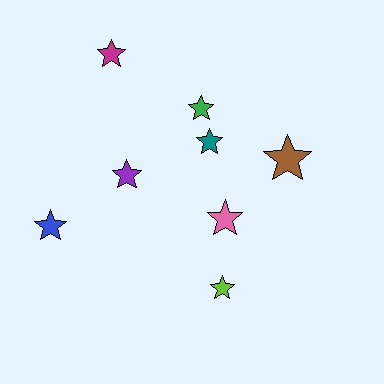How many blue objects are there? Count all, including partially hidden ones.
There is 1 blue object.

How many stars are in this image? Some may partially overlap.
There are 8 stars.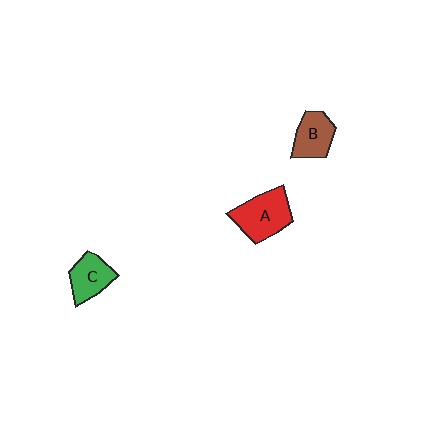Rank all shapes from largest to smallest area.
From largest to smallest: A (red), B (brown), C (green).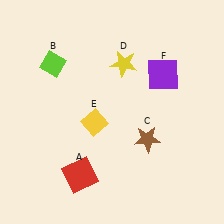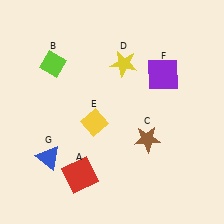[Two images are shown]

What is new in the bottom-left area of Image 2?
A blue triangle (G) was added in the bottom-left area of Image 2.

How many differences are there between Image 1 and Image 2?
There is 1 difference between the two images.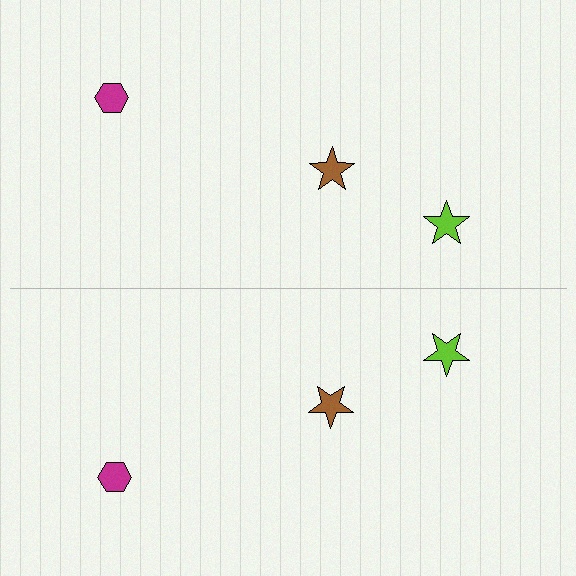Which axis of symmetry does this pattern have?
The pattern has a horizontal axis of symmetry running through the center of the image.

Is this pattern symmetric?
Yes, this pattern has bilateral (reflection) symmetry.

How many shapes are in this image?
There are 6 shapes in this image.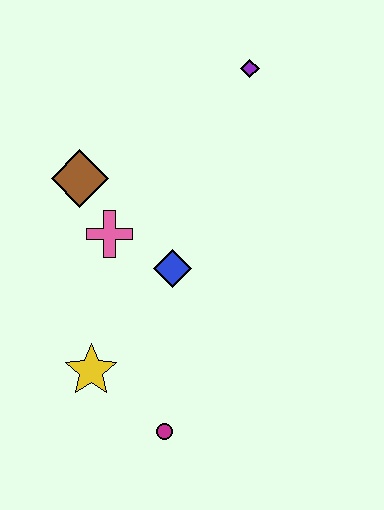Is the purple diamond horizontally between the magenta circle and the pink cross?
No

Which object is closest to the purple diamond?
The brown diamond is closest to the purple diamond.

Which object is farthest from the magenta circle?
The purple diamond is farthest from the magenta circle.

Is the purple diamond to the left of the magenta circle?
No